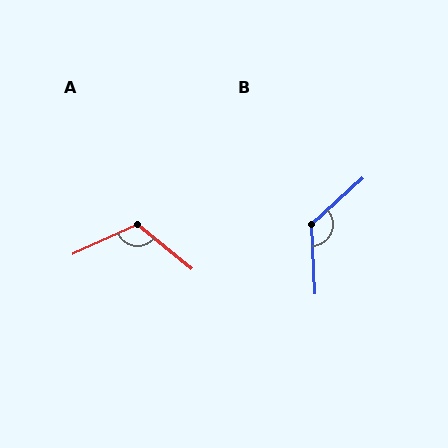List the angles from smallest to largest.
A (116°), B (129°).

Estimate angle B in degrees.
Approximately 129 degrees.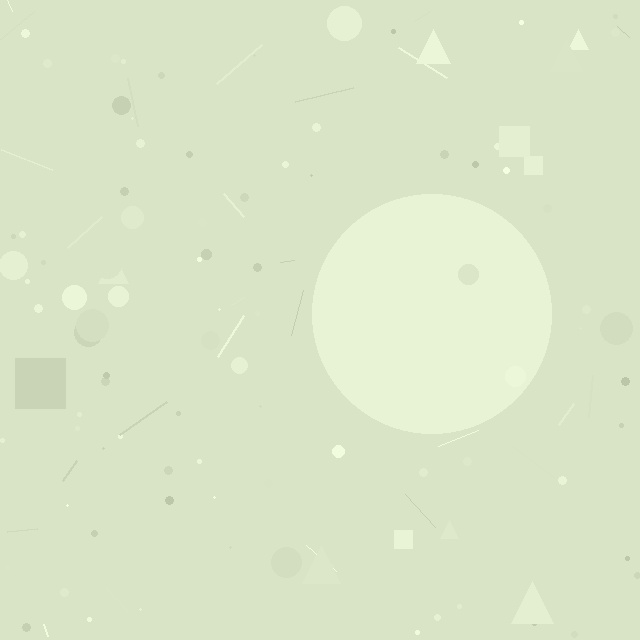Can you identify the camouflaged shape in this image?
The camouflaged shape is a circle.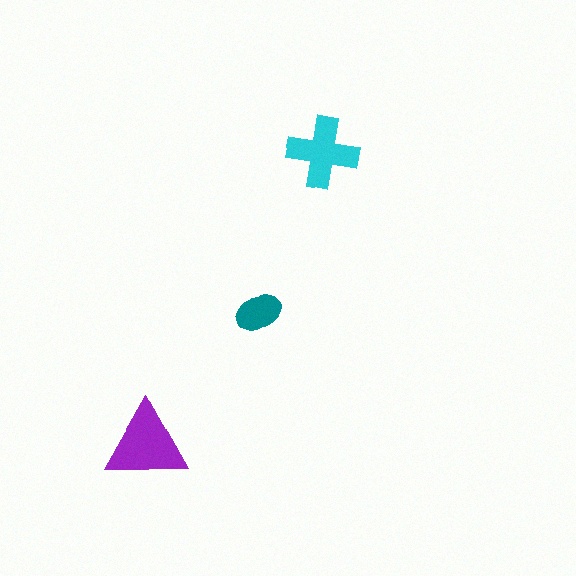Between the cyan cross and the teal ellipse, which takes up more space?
The cyan cross.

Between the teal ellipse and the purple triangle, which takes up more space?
The purple triangle.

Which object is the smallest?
The teal ellipse.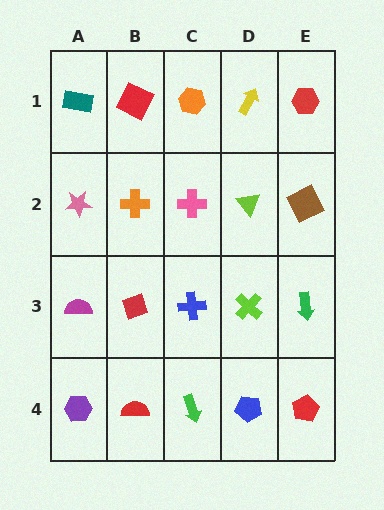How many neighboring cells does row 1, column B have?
3.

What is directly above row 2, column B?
A red square.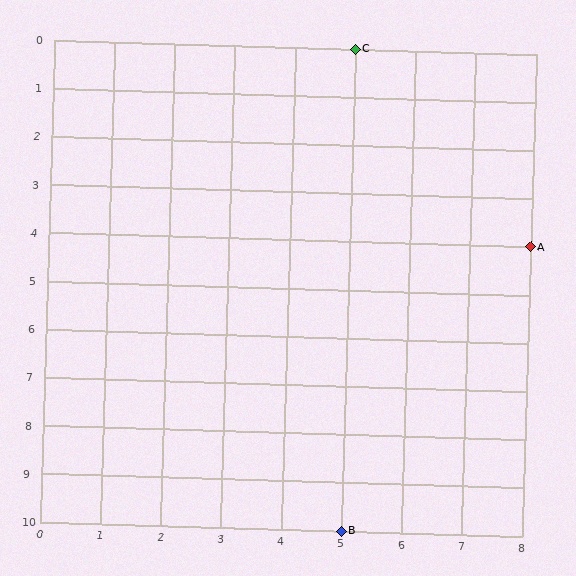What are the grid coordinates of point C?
Point C is at grid coordinates (5, 0).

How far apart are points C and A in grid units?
Points C and A are 3 columns and 4 rows apart (about 5.0 grid units diagonally).